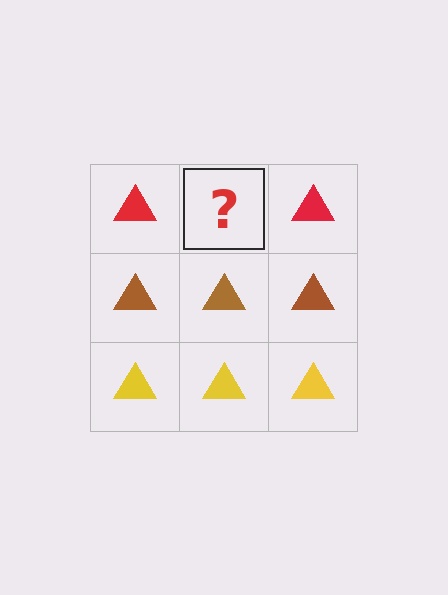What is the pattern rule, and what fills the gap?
The rule is that each row has a consistent color. The gap should be filled with a red triangle.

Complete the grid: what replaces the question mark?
The question mark should be replaced with a red triangle.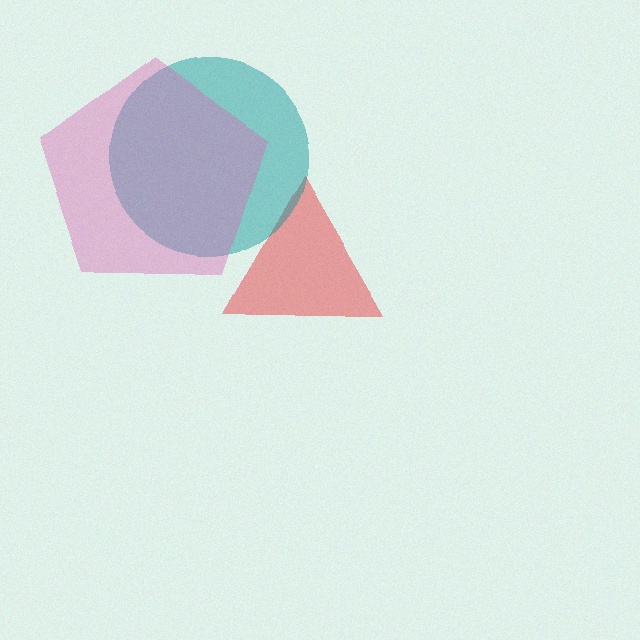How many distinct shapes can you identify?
There are 3 distinct shapes: a red triangle, a teal circle, a pink pentagon.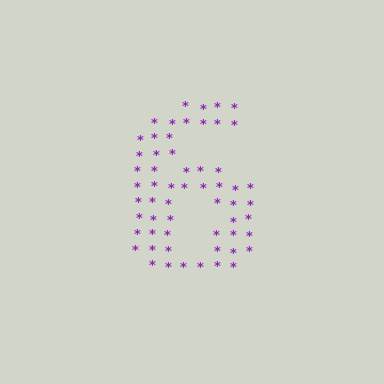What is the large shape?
The large shape is the digit 6.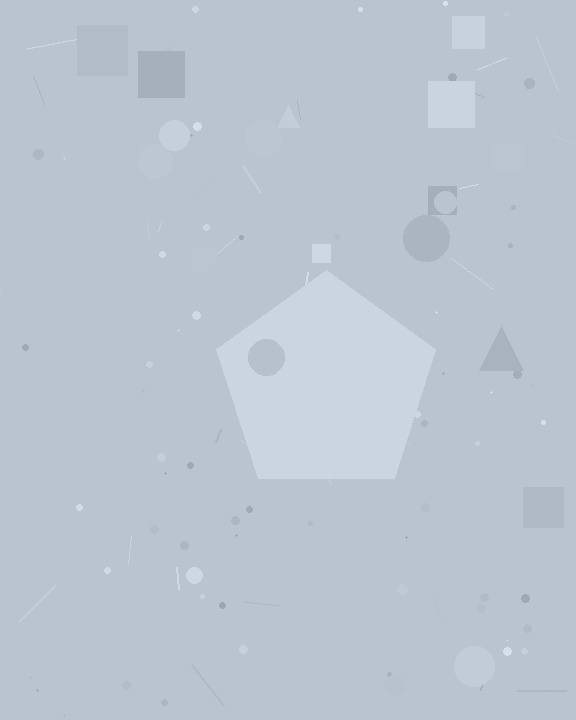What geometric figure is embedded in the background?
A pentagon is embedded in the background.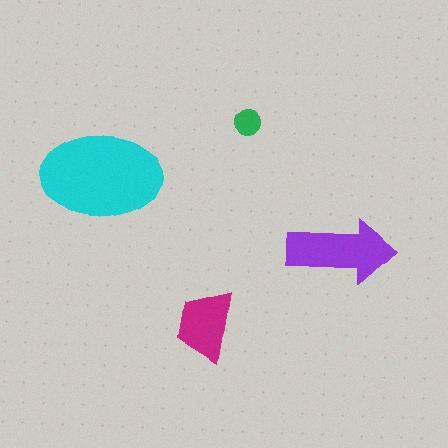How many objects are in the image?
There are 4 objects in the image.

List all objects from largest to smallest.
The cyan ellipse, the purple arrow, the magenta trapezoid, the green circle.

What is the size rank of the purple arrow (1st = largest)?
2nd.